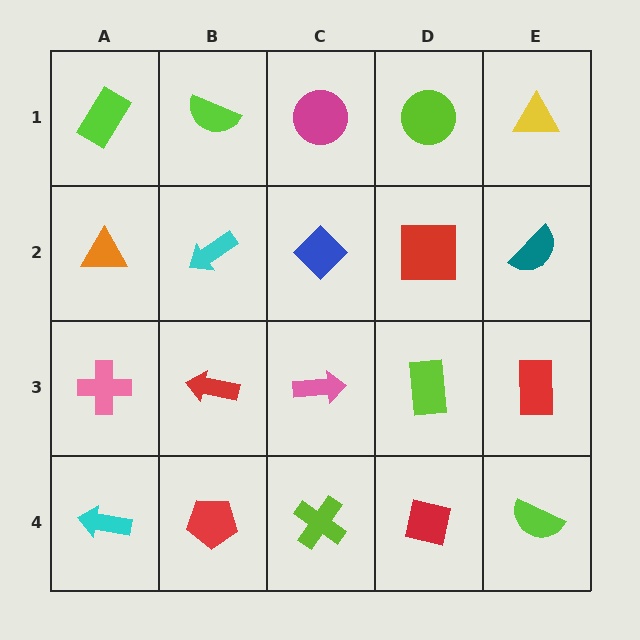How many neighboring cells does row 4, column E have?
2.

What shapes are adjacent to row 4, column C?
A pink arrow (row 3, column C), a red pentagon (row 4, column B), a red square (row 4, column D).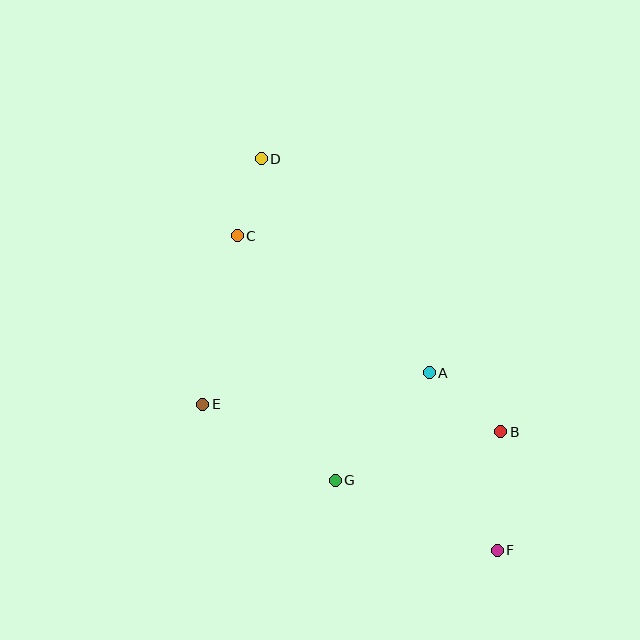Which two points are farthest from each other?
Points D and F are farthest from each other.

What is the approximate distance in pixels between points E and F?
The distance between E and F is approximately 329 pixels.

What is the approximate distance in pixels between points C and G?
The distance between C and G is approximately 263 pixels.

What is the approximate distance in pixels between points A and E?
The distance between A and E is approximately 229 pixels.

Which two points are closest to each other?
Points C and D are closest to each other.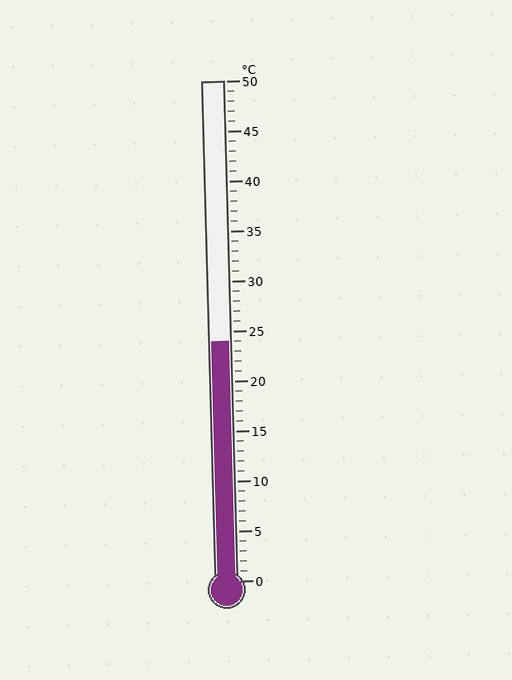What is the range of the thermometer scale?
The thermometer scale ranges from 0°C to 50°C.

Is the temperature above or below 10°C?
The temperature is above 10°C.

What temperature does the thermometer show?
The thermometer shows approximately 24°C.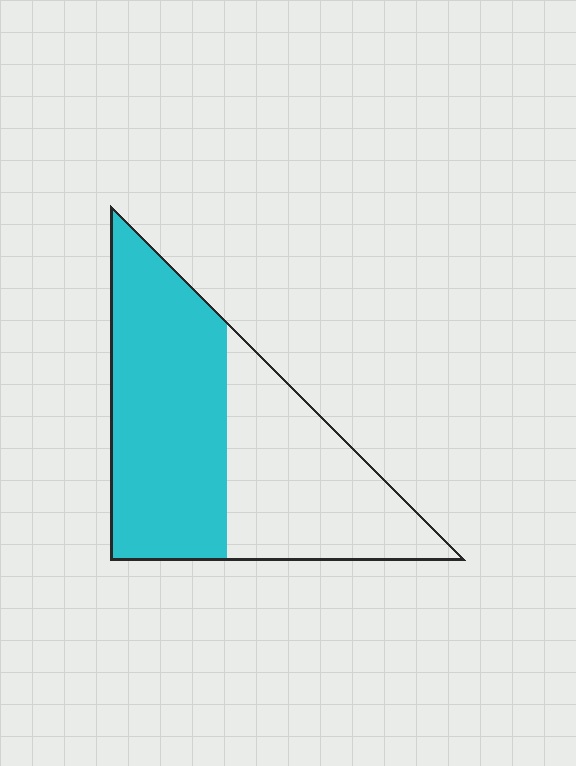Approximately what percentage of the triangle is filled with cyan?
Approximately 55%.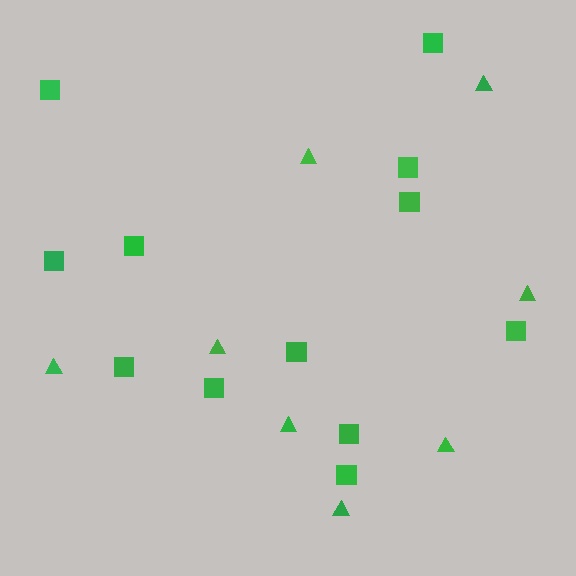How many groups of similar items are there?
There are 2 groups: one group of triangles (8) and one group of squares (12).